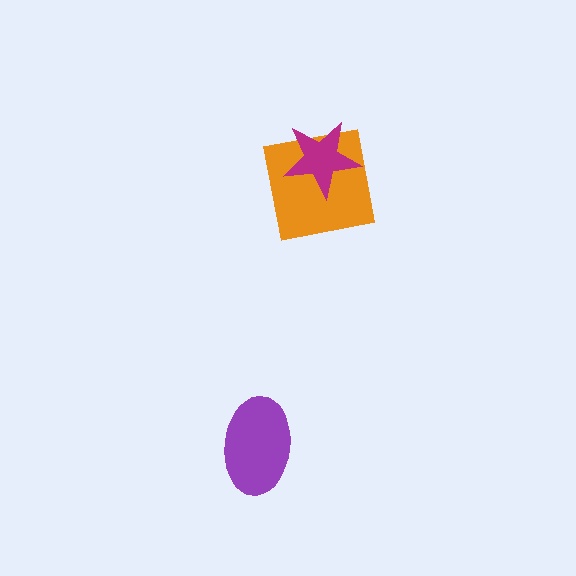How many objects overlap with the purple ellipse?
0 objects overlap with the purple ellipse.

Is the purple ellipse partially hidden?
No, no other shape covers it.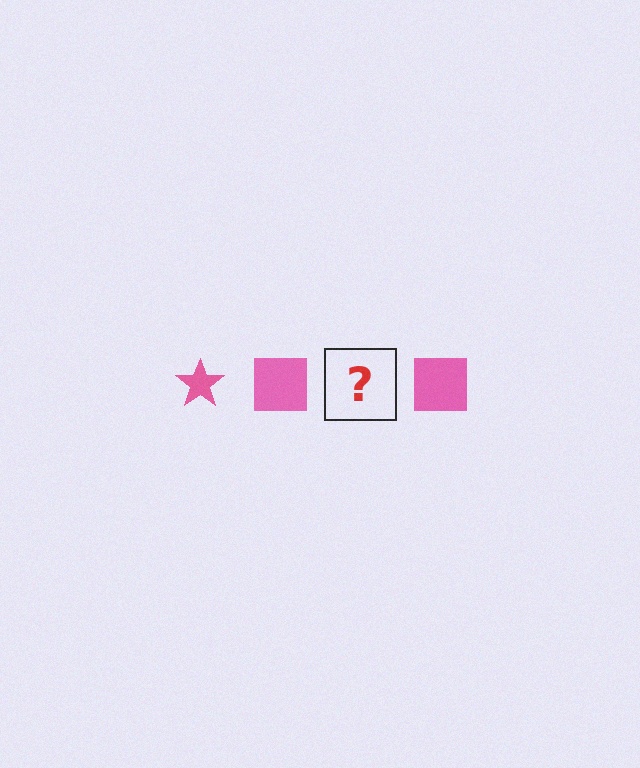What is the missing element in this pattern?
The missing element is a pink star.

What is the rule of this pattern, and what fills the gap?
The rule is that the pattern cycles through star, square shapes in pink. The gap should be filled with a pink star.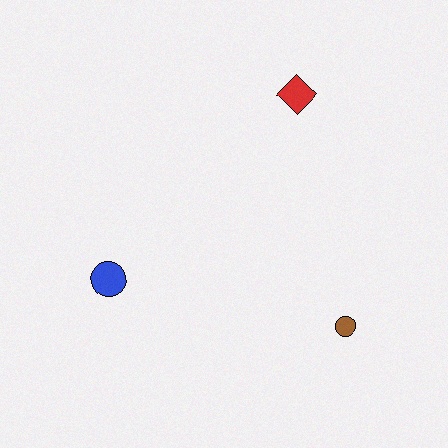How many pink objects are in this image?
There are no pink objects.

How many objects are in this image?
There are 3 objects.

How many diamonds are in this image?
There is 1 diamond.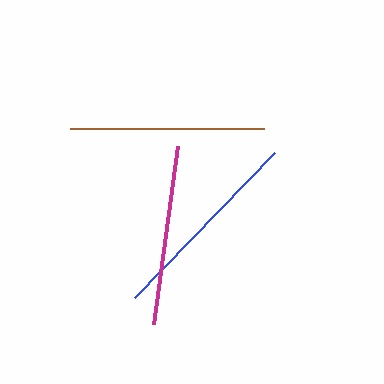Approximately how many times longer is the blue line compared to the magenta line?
The blue line is approximately 1.1 times the length of the magenta line.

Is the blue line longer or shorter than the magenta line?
The blue line is longer than the magenta line.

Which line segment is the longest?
The blue line is the longest at approximately 202 pixels.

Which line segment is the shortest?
The magenta line is the shortest at approximately 179 pixels.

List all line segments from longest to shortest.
From longest to shortest: blue, brown, magenta.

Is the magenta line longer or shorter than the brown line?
The brown line is longer than the magenta line.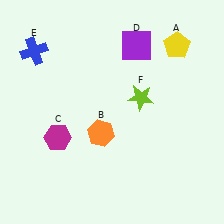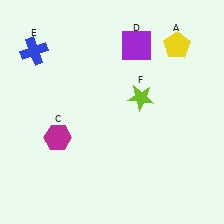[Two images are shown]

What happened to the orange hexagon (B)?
The orange hexagon (B) was removed in Image 2. It was in the bottom-left area of Image 1.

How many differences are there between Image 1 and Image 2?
There is 1 difference between the two images.